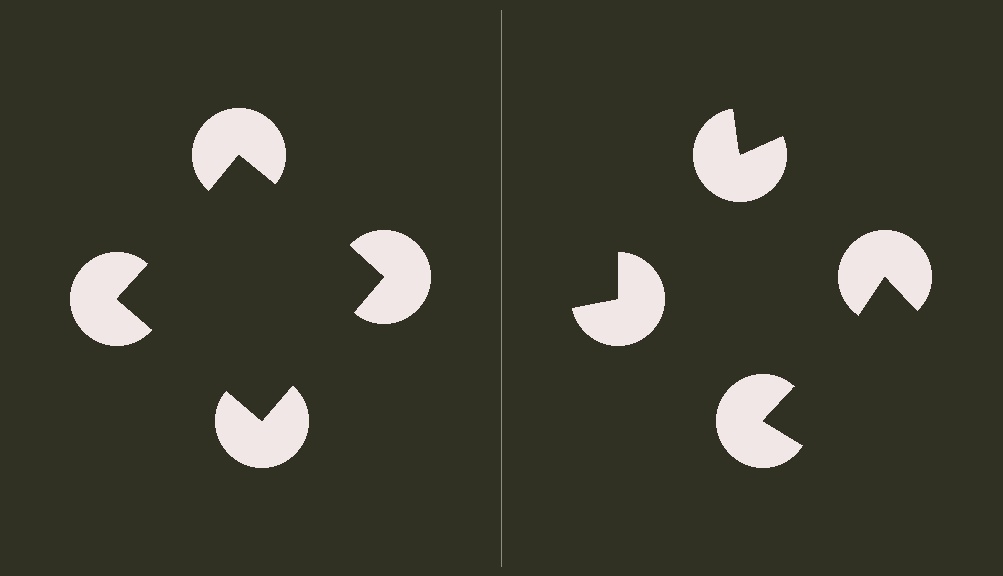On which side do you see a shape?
An illusory square appears on the left side. On the right side the wedge cuts are rotated, so no coherent shape forms.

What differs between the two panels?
The pac-man discs are positioned identically on both sides; only the wedge orientations differ. On the left they align to a square; on the right they are misaligned.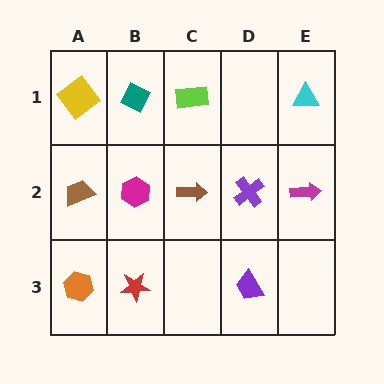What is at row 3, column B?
A red star.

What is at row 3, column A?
An orange hexagon.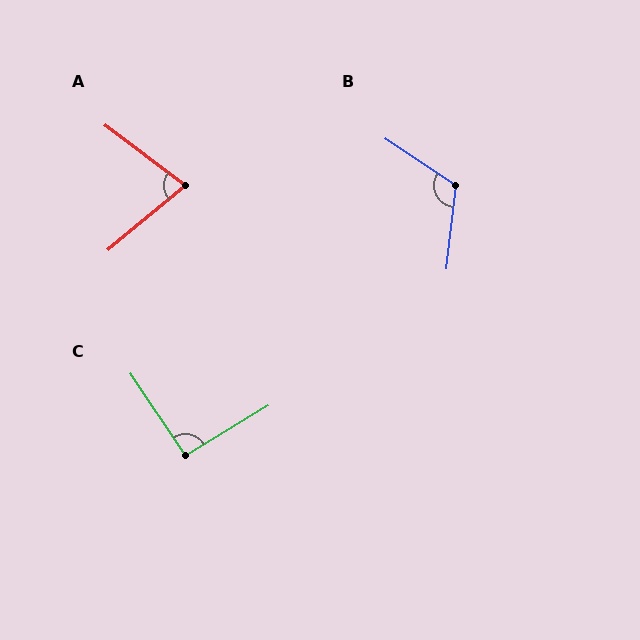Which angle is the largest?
B, at approximately 117 degrees.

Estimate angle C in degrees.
Approximately 93 degrees.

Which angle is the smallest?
A, at approximately 77 degrees.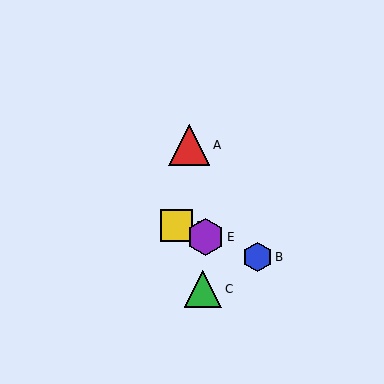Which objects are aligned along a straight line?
Objects B, D, E are aligned along a straight line.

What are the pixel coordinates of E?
Object E is at (206, 237).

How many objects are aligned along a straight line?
3 objects (B, D, E) are aligned along a straight line.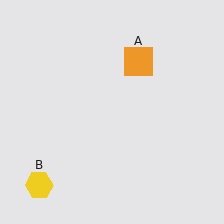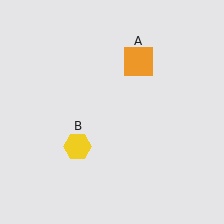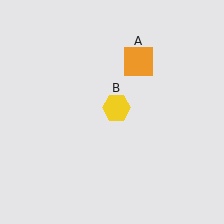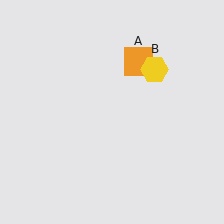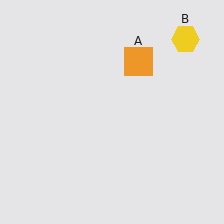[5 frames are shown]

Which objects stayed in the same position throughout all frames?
Orange square (object A) remained stationary.